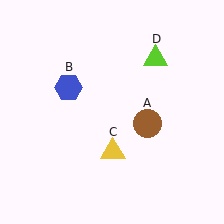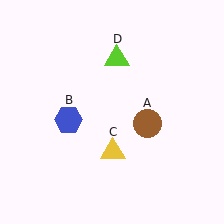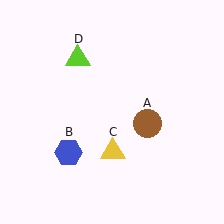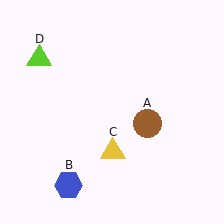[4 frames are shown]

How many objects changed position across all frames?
2 objects changed position: blue hexagon (object B), lime triangle (object D).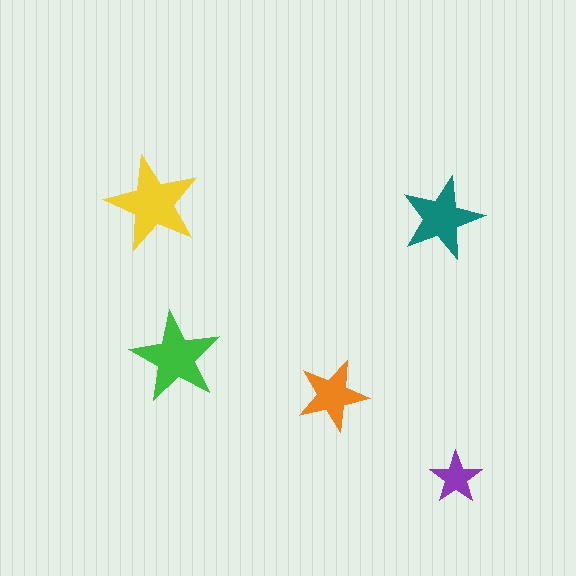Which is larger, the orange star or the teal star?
The teal one.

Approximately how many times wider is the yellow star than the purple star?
About 2 times wider.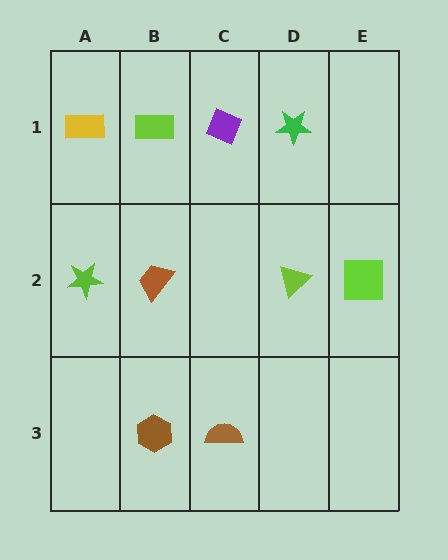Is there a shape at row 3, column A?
No, that cell is empty.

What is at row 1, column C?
A purple diamond.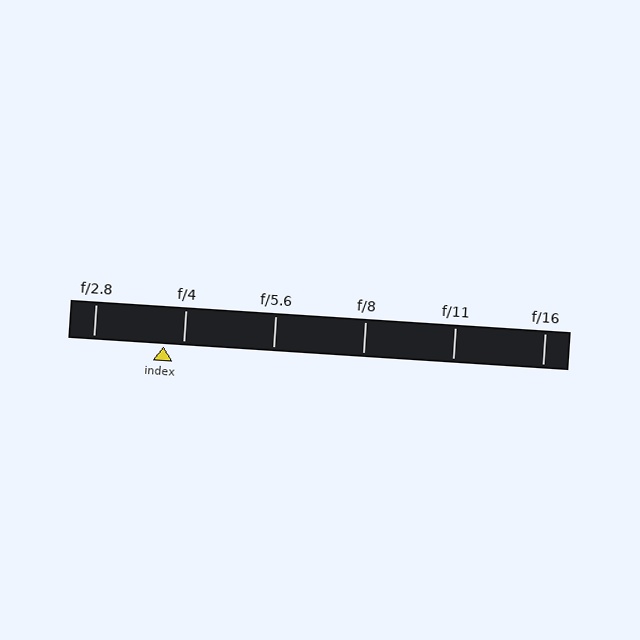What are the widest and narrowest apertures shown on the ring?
The widest aperture shown is f/2.8 and the narrowest is f/16.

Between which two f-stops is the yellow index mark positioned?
The index mark is between f/2.8 and f/4.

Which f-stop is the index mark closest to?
The index mark is closest to f/4.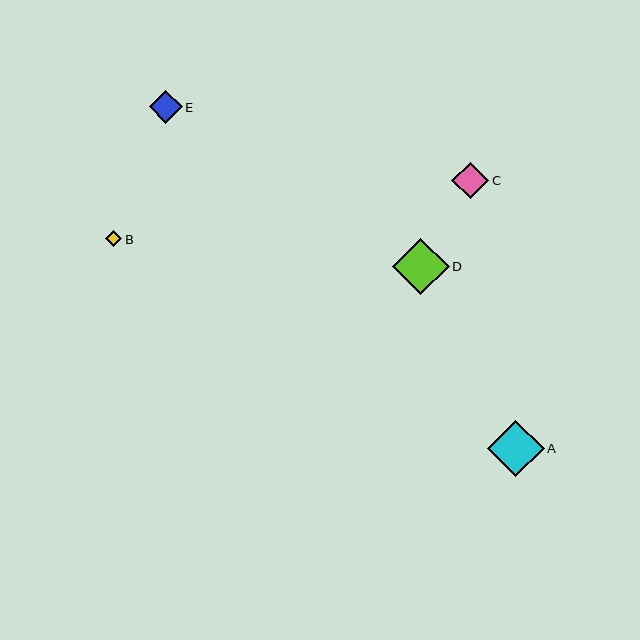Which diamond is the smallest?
Diamond B is the smallest with a size of approximately 16 pixels.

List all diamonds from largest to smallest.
From largest to smallest: A, D, C, E, B.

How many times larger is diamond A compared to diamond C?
Diamond A is approximately 1.5 times the size of diamond C.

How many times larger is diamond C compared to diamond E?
Diamond C is approximately 1.1 times the size of diamond E.